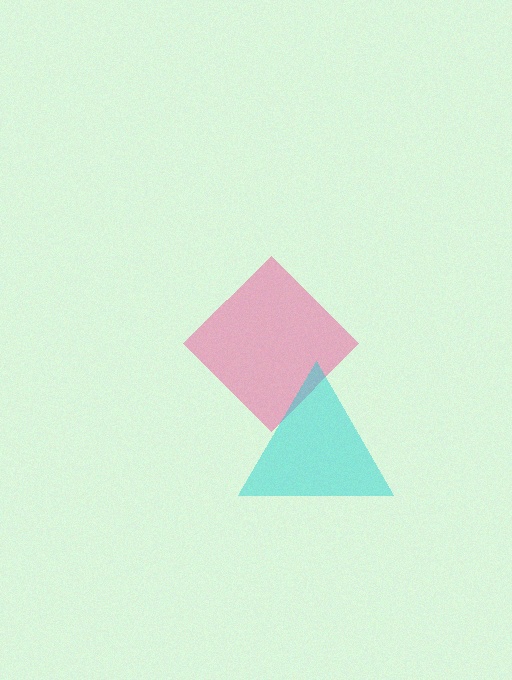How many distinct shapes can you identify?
There are 2 distinct shapes: a pink diamond, a cyan triangle.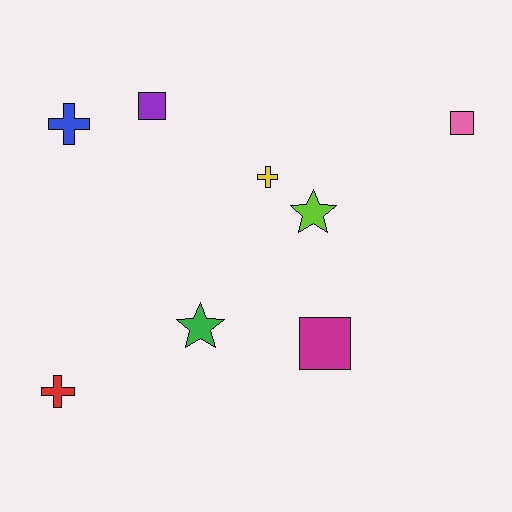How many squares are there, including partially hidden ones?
There are 3 squares.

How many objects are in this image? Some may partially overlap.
There are 8 objects.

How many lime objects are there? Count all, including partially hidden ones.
There is 1 lime object.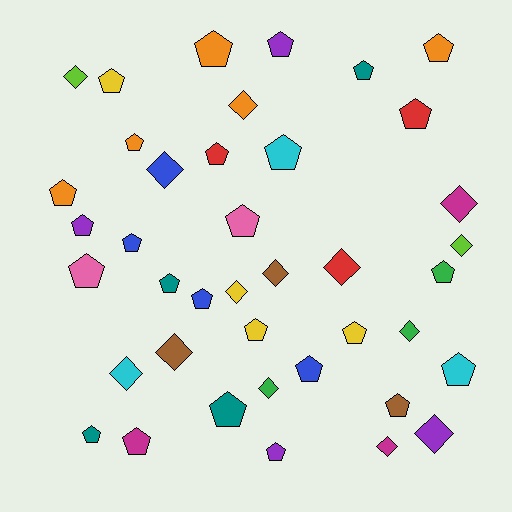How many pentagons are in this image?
There are 26 pentagons.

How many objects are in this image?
There are 40 objects.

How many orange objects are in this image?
There are 5 orange objects.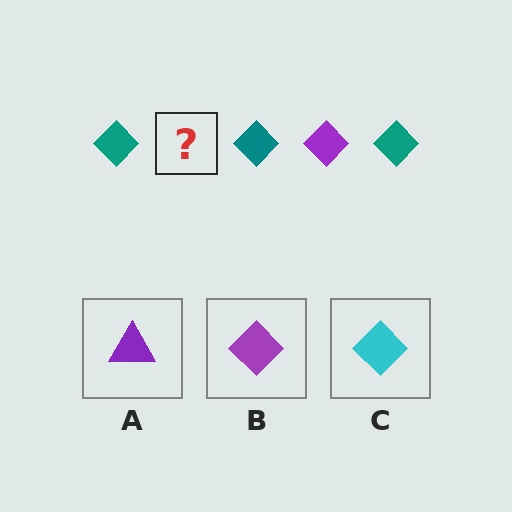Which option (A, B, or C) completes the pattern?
B.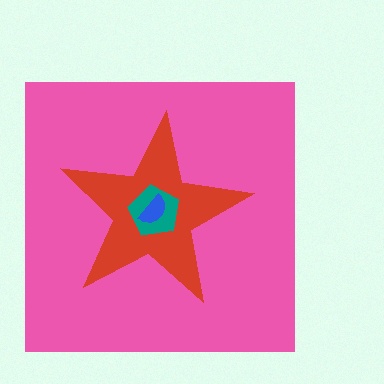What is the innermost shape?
The blue semicircle.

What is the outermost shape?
The pink square.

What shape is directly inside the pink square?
The red star.